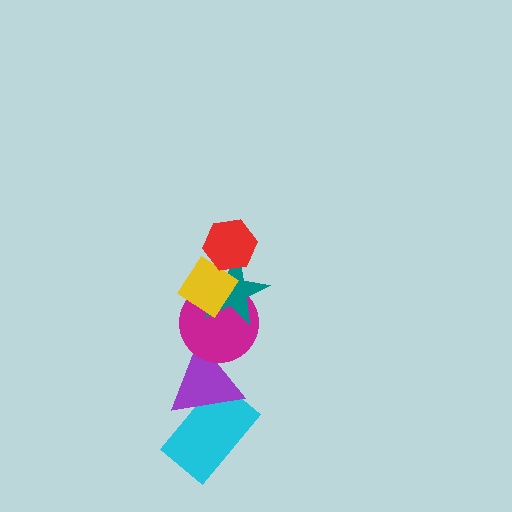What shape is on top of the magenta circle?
The teal star is on top of the magenta circle.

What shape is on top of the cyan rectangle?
The purple triangle is on top of the cyan rectangle.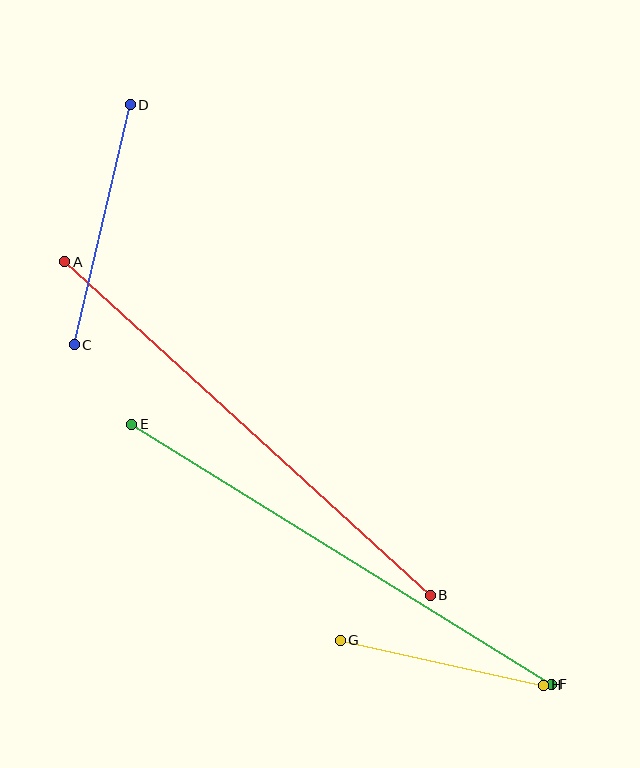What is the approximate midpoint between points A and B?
The midpoint is at approximately (247, 428) pixels.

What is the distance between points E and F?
The distance is approximately 494 pixels.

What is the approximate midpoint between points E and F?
The midpoint is at approximately (341, 554) pixels.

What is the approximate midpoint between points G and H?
The midpoint is at approximately (442, 663) pixels.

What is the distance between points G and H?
The distance is approximately 208 pixels.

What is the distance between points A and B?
The distance is approximately 495 pixels.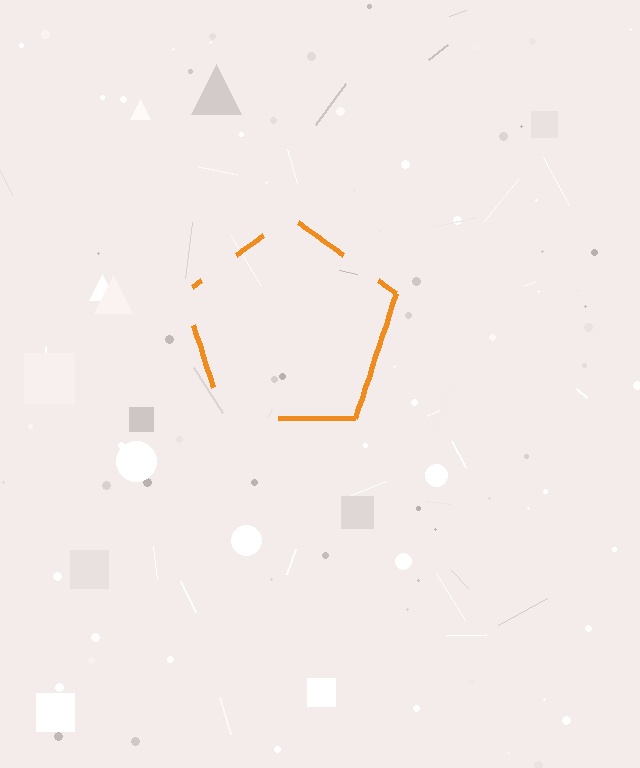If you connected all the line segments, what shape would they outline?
They would outline a pentagon.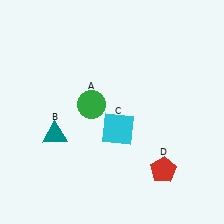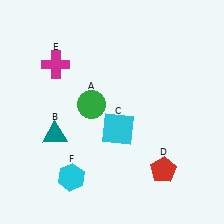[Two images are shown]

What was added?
A magenta cross (E), a cyan hexagon (F) were added in Image 2.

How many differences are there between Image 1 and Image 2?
There are 2 differences between the two images.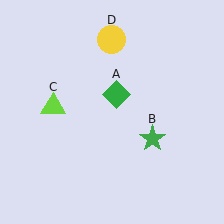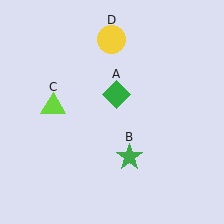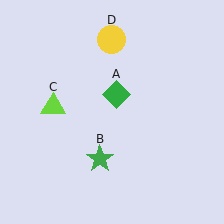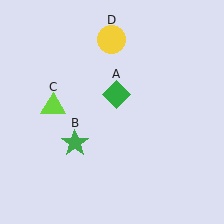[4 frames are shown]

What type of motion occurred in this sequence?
The green star (object B) rotated clockwise around the center of the scene.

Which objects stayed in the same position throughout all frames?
Green diamond (object A) and lime triangle (object C) and yellow circle (object D) remained stationary.